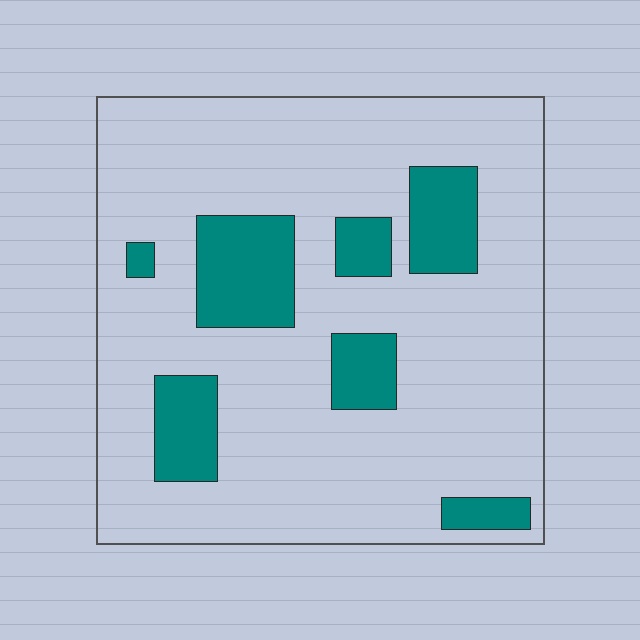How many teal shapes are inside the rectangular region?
7.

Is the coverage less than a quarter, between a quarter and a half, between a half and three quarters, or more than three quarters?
Less than a quarter.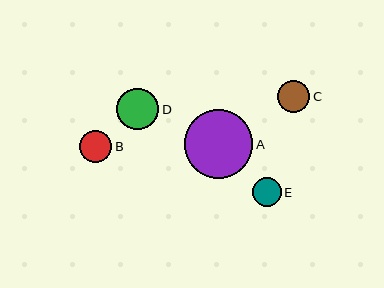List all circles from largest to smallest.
From largest to smallest: A, D, B, C, E.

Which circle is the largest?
Circle A is the largest with a size of approximately 69 pixels.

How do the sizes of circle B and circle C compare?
Circle B and circle C are approximately the same size.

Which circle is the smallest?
Circle E is the smallest with a size of approximately 29 pixels.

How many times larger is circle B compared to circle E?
Circle B is approximately 1.1 times the size of circle E.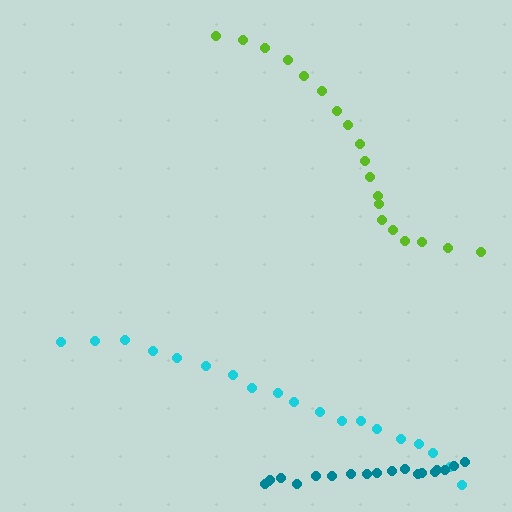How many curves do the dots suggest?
There are 3 distinct paths.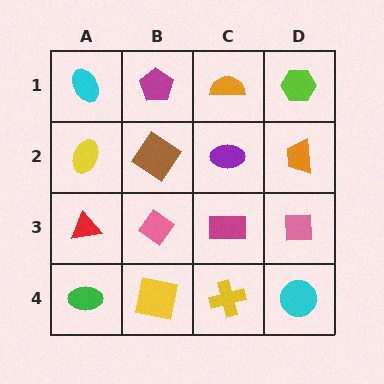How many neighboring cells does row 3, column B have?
4.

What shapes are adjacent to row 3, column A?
A yellow ellipse (row 2, column A), a green ellipse (row 4, column A), a pink diamond (row 3, column B).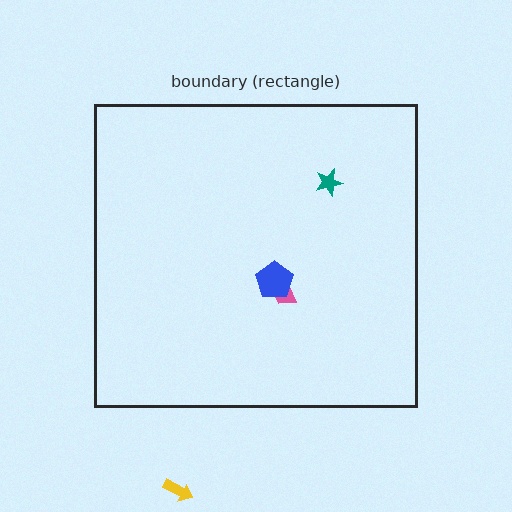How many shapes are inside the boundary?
3 inside, 1 outside.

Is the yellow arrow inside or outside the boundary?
Outside.